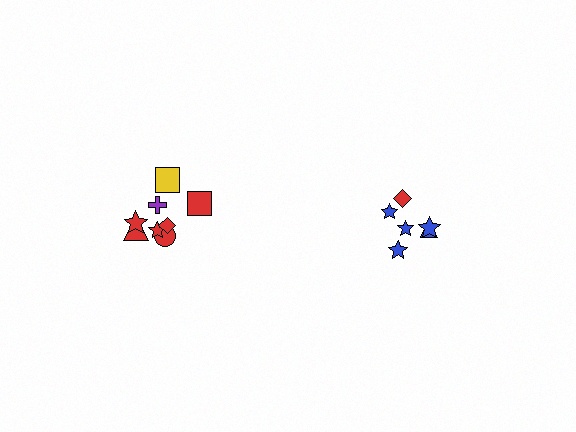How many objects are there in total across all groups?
There are 14 objects.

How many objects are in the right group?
There are 6 objects.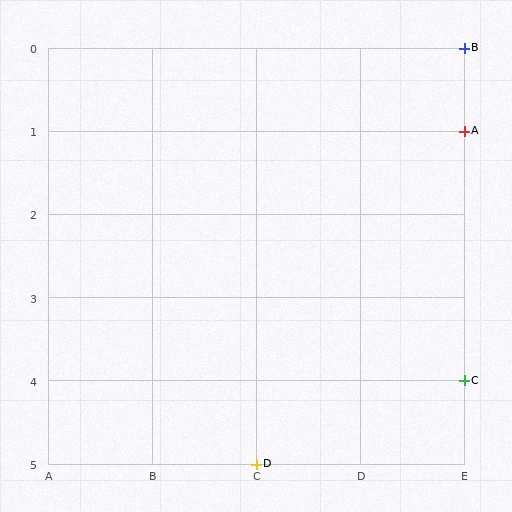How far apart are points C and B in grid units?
Points C and B are 4 rows apart.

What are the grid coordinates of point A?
Point A is at grid coordinates (E, 1).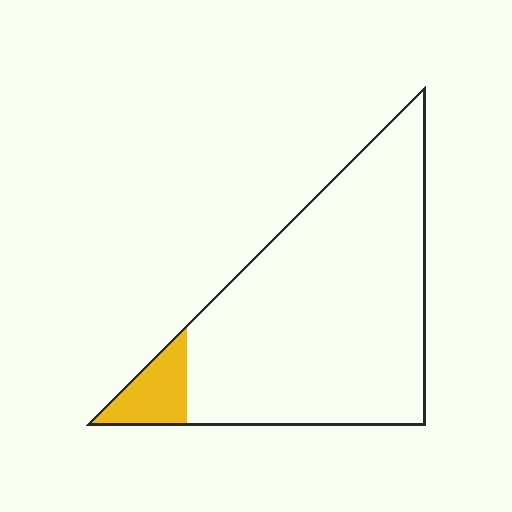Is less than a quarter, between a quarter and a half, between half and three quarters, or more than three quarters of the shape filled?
Less than a quarter.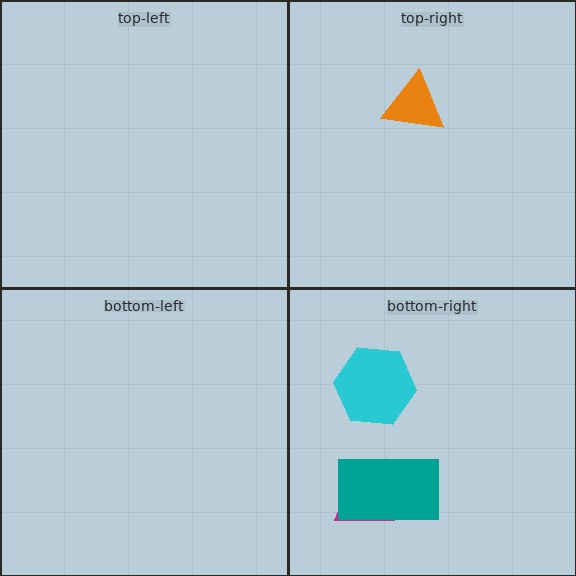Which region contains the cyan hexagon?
The bottom-right region.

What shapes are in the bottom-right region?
The magenta trapezoid, the teal rectangle, the cyan hexagon.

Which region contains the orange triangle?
The top-right region.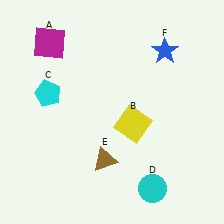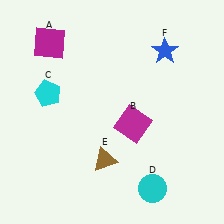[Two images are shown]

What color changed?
The square (B) changed from yellow in Image 1 to magenta in Image 2.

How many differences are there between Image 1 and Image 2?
There is 1 difference between the two images.